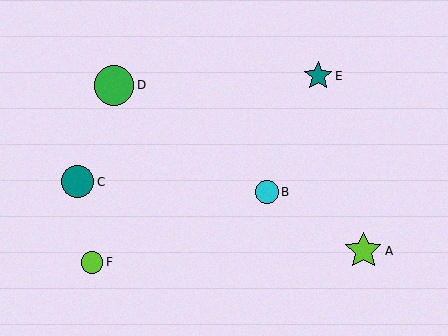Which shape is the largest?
The green circle (labeled D) is the largest.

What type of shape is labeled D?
Shape D is a green circle.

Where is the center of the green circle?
The center of the green circle is at (114, 85).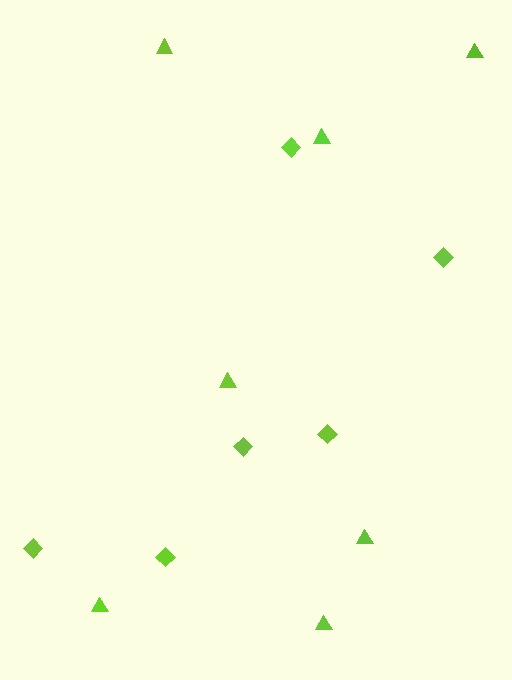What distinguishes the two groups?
There are 2 groups: one group of triangles (7) and one group of diamonds (6).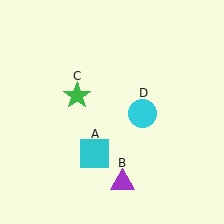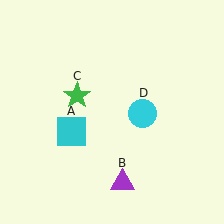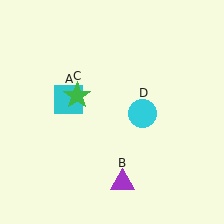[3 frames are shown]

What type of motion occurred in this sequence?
The cyan square (object A) rotated clockwise around the center of the scene.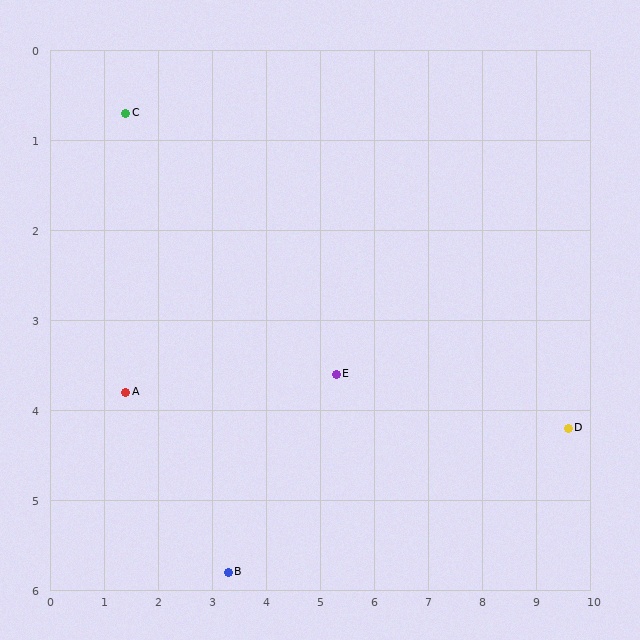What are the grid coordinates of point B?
Point B is at approximately (3.3, 5.8).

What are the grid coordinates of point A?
Point A is at approximately (1.4, 3.8).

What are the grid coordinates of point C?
Point C is at approximately (1.4, 0.7).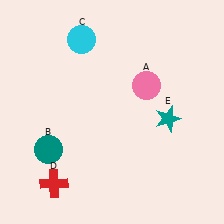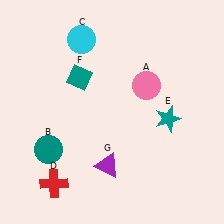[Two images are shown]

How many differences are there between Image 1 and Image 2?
There are 2 differences between the two images.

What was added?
A teal diamond (F), a purple triangle (G) were added in Image 2.